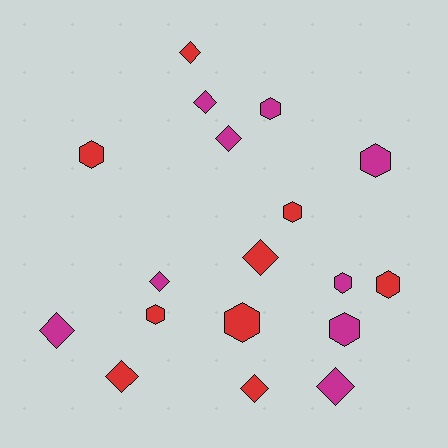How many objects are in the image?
There are 18 objects.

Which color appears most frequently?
Magenta, with 9 objects.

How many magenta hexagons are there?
There are 4 magenta hexagons.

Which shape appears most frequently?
Hexagon, with 9 objects.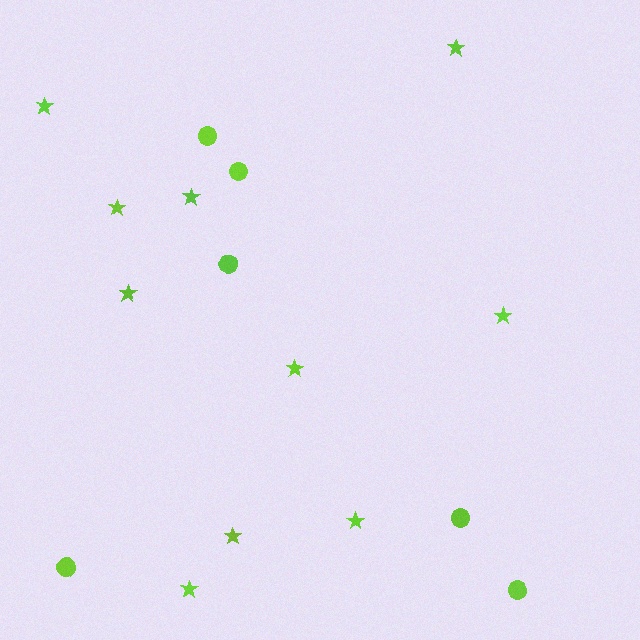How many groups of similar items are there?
There are 2 groups: one group of circles (6) and one group of stars (10).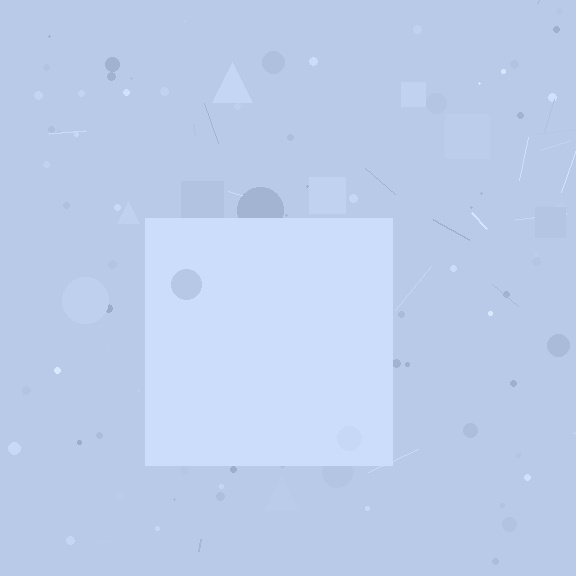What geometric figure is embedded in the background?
A square is embedded in the background.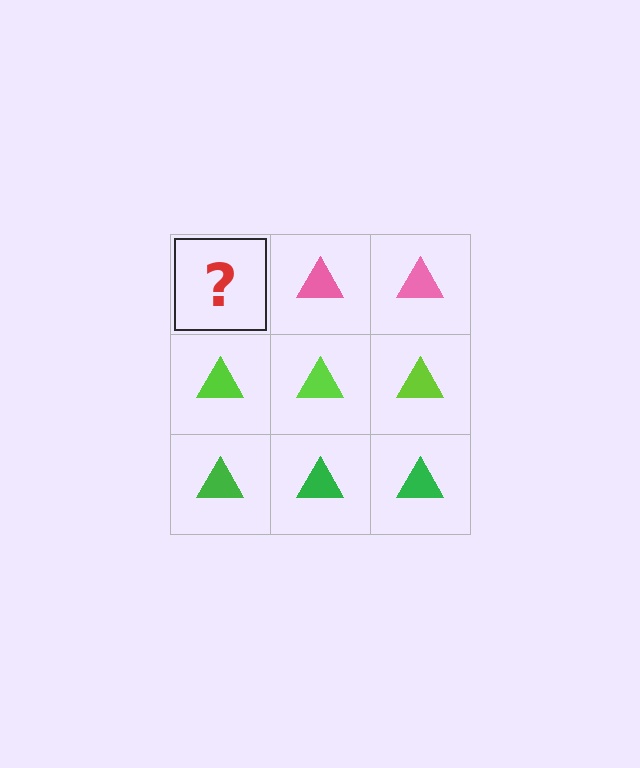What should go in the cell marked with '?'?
The missing cell should contain a pink triangle.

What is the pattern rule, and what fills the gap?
The rule is that each row has a consistent color. The gap should be filled with a pink triangle.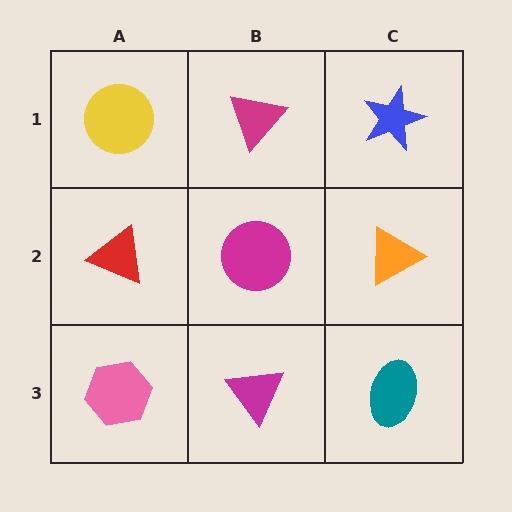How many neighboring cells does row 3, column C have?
2.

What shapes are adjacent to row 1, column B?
A magenta circle (row 2, column B), a yellow circle (row 1, column A), a blue star (row 1, column C).